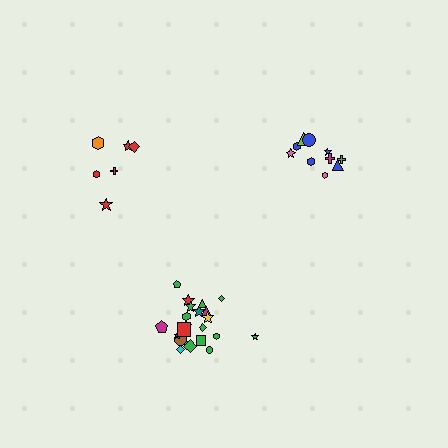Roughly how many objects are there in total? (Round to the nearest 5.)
Roughly 40 objects in total.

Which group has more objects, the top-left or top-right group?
The top-right group.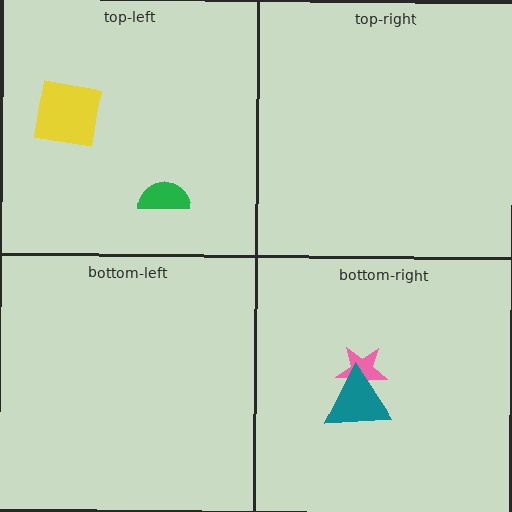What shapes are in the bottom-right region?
The pink star, the teal triangle.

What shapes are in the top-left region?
The yellow square, the green semicircle.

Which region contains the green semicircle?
The top-left region.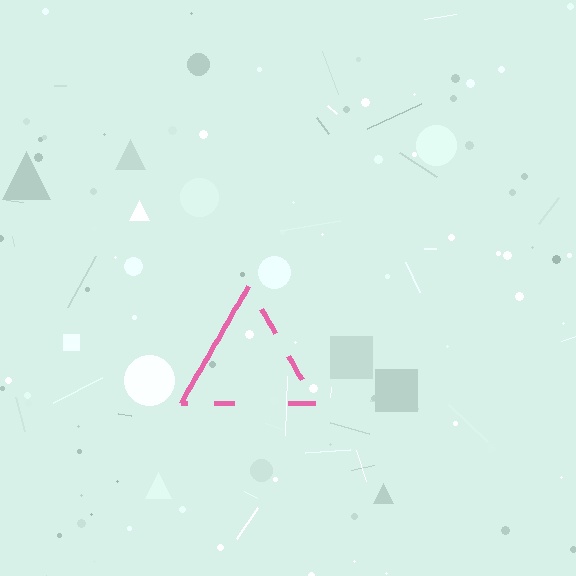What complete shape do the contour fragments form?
The contour fragments form a triangle.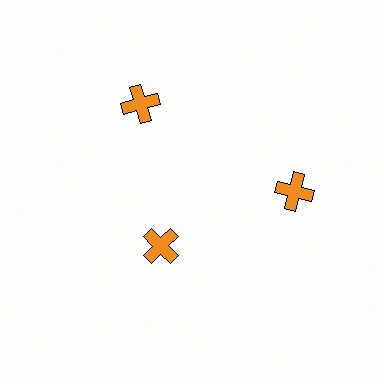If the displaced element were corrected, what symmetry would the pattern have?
It would have 3-fold rotational symmetry — the pattern would map onto itself every 120 degrees.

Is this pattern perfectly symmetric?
No. The 3 orange crosses are arranged in a ring, but one element near the 7 o'clock position is pulled inward toward the center, breaking the 3-fold rotational symmetry.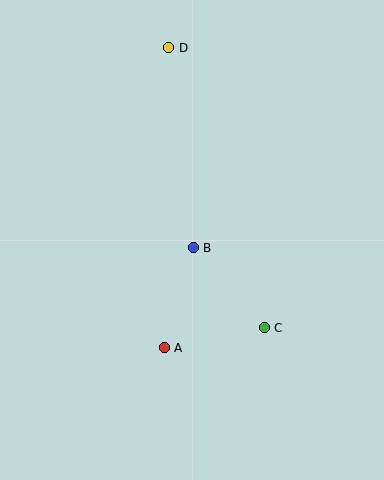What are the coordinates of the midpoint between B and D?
The midpoint between B and D is at (181, 148).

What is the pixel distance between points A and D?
The distance between A and D is 300 pixels.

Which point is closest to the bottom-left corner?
Point A is closest to the bottom-left corner.